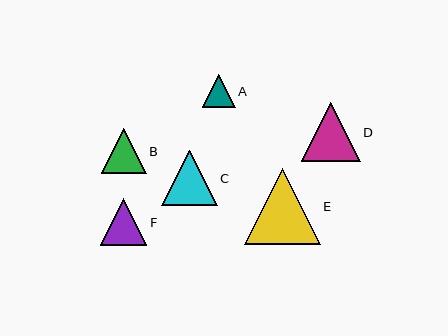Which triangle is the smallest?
Triangle A is the smallest with a size of approximately 33 pixels.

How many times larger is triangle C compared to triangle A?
Triangle C is approximately 1.7 times the size of triangle A.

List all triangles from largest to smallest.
From largest to smallest: E, D, C, F, B, A.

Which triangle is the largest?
Triangle E is the largest with a size of approximately 76 pixels.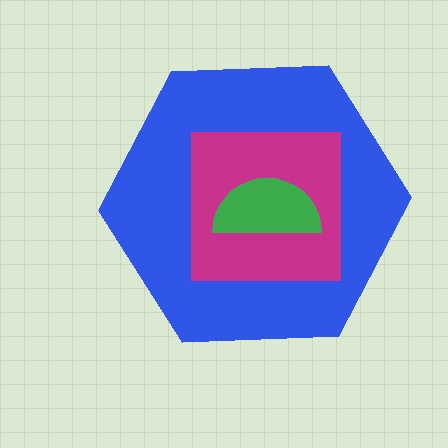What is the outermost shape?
The blue hexagon.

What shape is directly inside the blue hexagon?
The magenta square.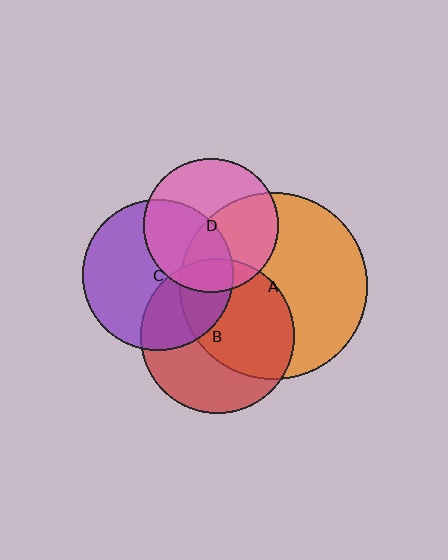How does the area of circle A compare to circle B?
Approximately 1.5 times.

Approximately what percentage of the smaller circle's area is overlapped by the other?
Approximately 55%.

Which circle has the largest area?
Circle A (orange).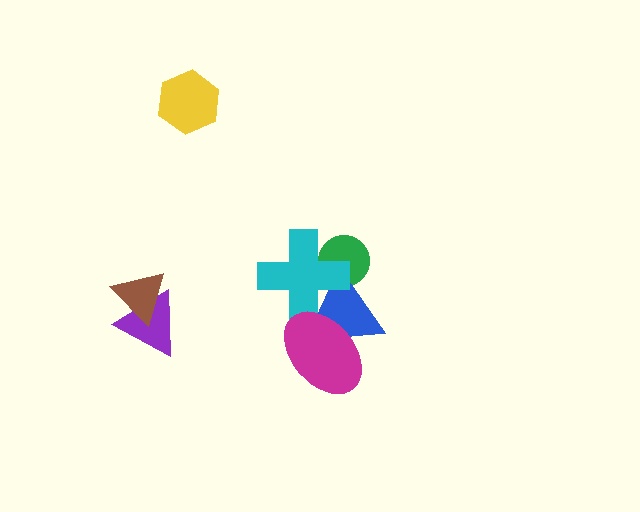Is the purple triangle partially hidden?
Yes, it is partially covered by another shape.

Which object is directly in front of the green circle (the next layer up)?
The blue triangle is directly in front of the green circle.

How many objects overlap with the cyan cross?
3 objects overlap with the cyan cross.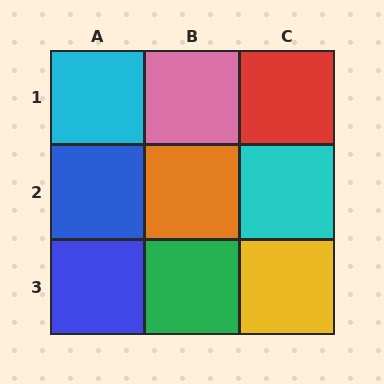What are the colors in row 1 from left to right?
Cyan, pink, red.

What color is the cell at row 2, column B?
Orange.